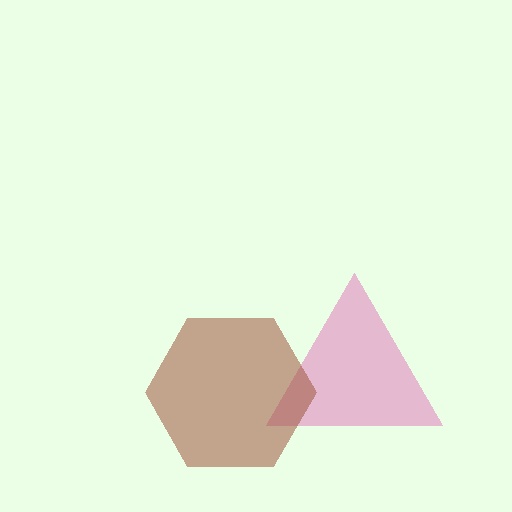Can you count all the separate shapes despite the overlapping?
Yes, there are 2 separate shapes.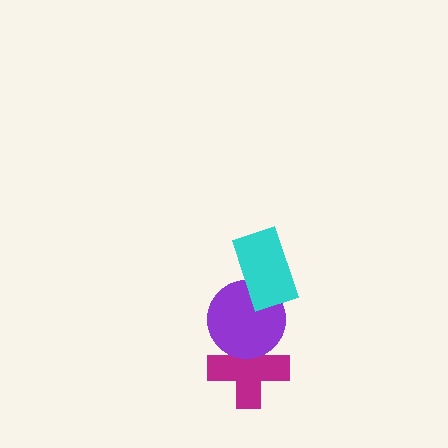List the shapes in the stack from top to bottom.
From top to bottom: the cyan rectangle, the purple circle, the magenta cross.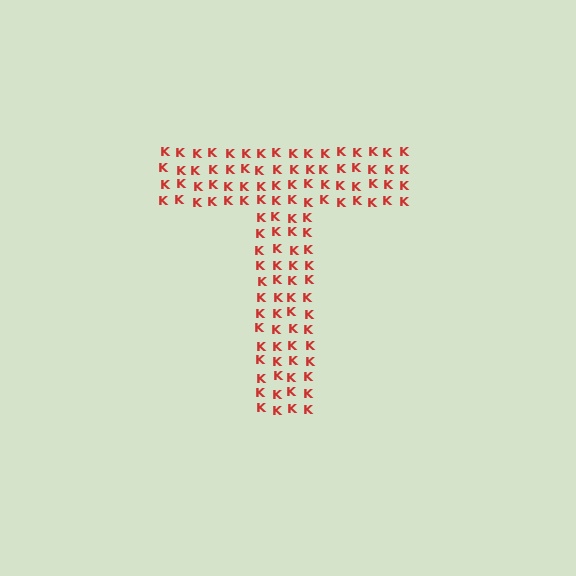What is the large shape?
The large shape is the letter T.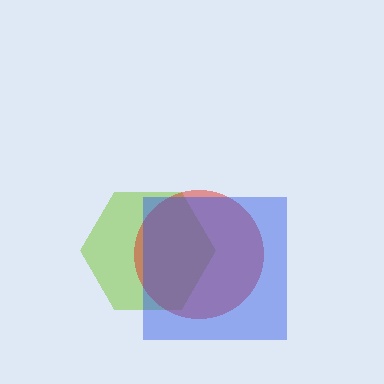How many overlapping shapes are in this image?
There are 3 overlapping shapes in the image.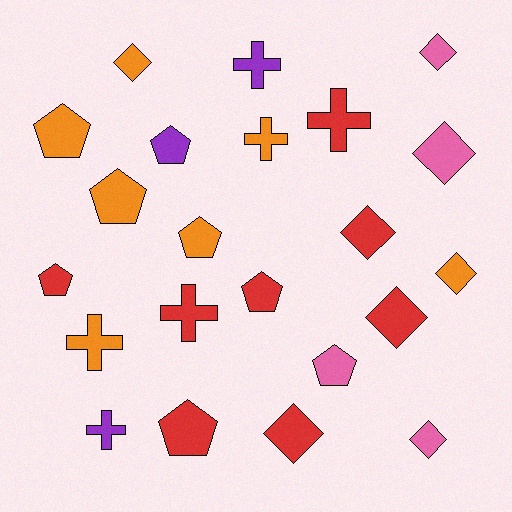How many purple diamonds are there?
There are no purple diamonds.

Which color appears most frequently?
Red, with 8 objects.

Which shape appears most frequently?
Diamond, with 8 objects.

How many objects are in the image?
There are 22 objects.